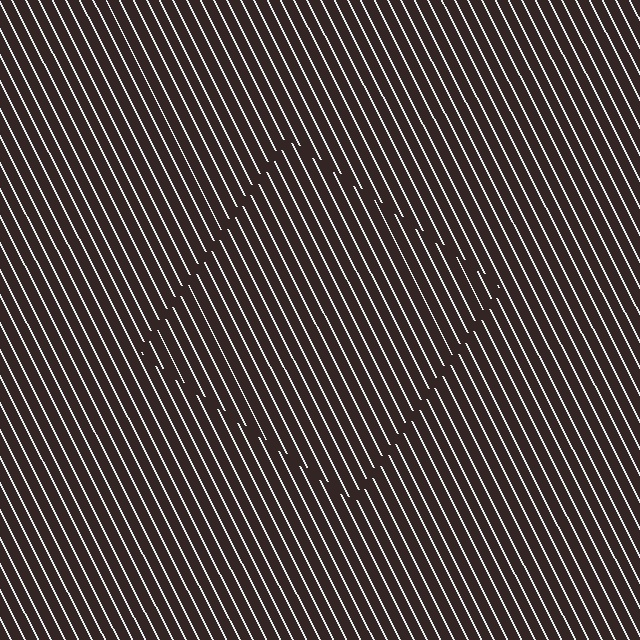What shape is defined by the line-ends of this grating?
An illusory square. The interior of the shape contains the same grating, shifted by half a period — the contour is defined by the phase discontinuity where line-ends from the inner and outer gratings abut.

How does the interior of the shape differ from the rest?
The interior of the shape contains the same grating, shifted by half a period — the contour is defined by the phase discontinuity where line-ends from the inner and outer gratings abut.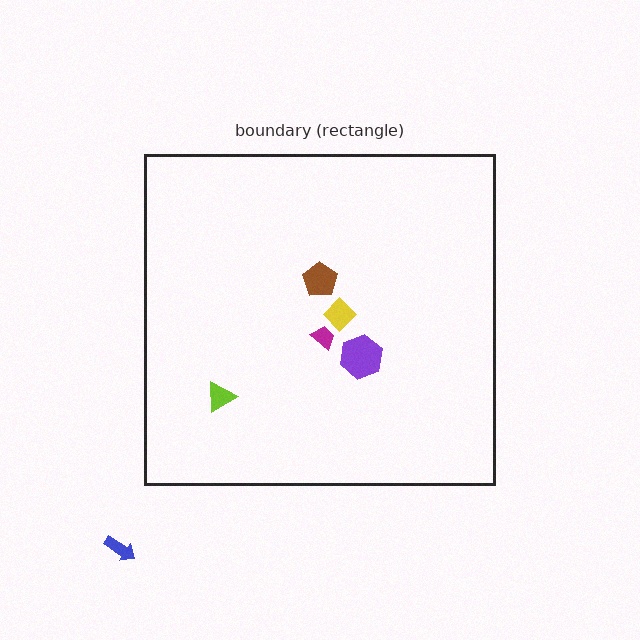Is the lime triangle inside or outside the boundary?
Inside.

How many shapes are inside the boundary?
5 inside, 1 outside.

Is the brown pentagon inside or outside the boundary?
Inside.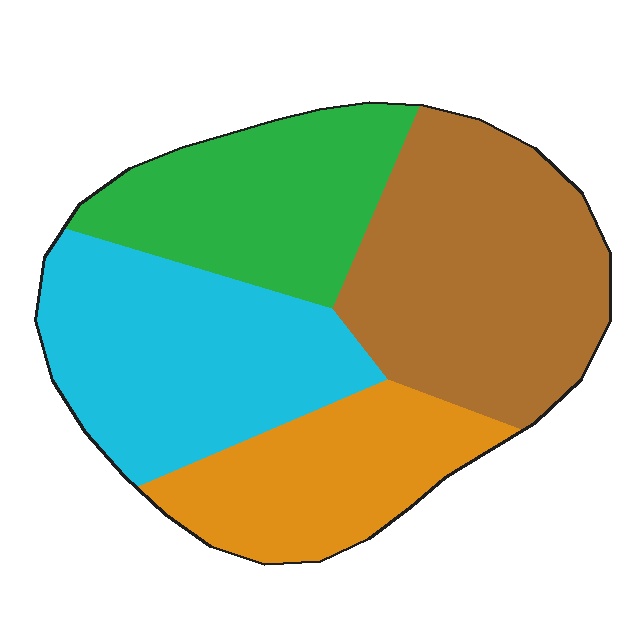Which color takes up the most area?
Brown, at roughly 30%.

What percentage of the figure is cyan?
Cyan covers 28% of the figure.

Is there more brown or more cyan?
Brown.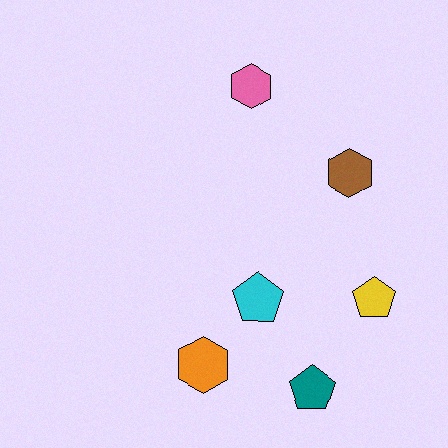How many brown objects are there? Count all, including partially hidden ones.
There is 1 brown object.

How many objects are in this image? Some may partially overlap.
There are 6 objects.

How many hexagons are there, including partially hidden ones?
There are 3 hexagons.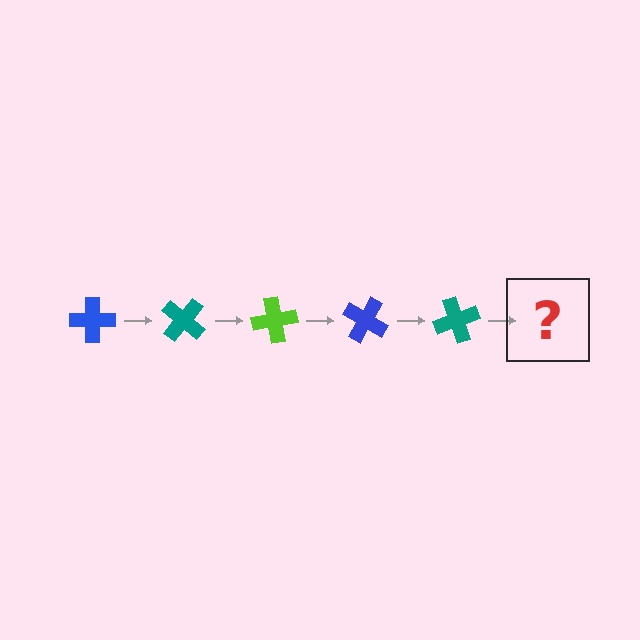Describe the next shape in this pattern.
It should be a lime cross, rotated 200 degrees from the start.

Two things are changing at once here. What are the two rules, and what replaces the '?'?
The two rules are that it rotates 40 degrees each step and the color cycles through blue, teal, and lime. The '?' should be a lime cross, rotated 200 degrees from the start.